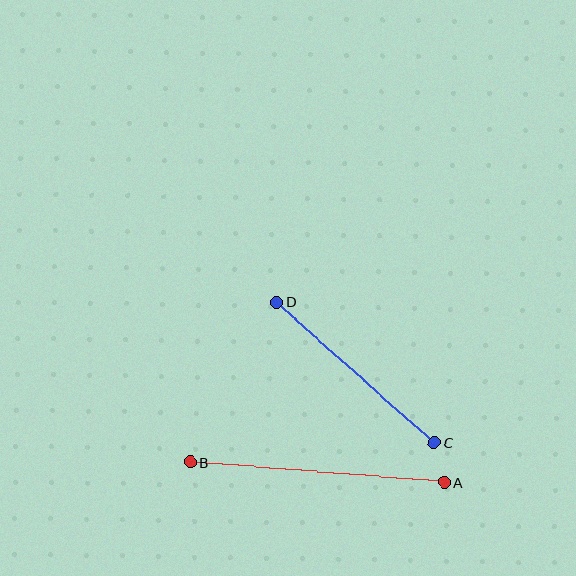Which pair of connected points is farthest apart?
Points A and B are farthest apart.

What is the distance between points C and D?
The distance is approximately 211 pixels.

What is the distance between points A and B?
The distance is approximately 255 pixels.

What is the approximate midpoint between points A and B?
The midpoint is at approximately (317, 472) pixels.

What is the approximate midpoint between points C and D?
The midpoint is at approximately (355, 372) pixels.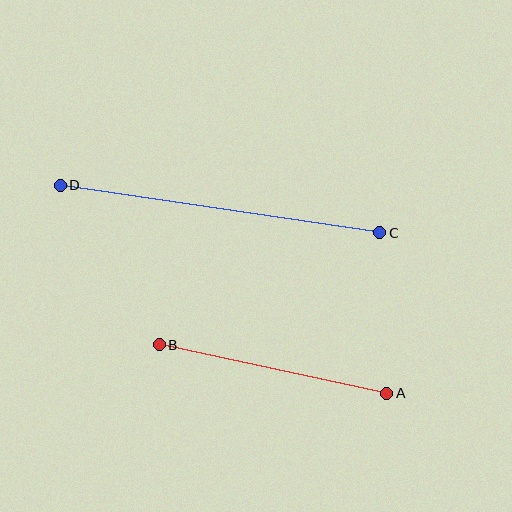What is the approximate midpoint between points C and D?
The midpoint is at approximately (220, 209) pixels.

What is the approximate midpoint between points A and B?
The midpoint is at approximately (273, 369) pixels.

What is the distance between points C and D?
The distance is approximately 323 pixels.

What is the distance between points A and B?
The distance is approximately 233 pixels.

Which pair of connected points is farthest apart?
Points C and D are farthest apart.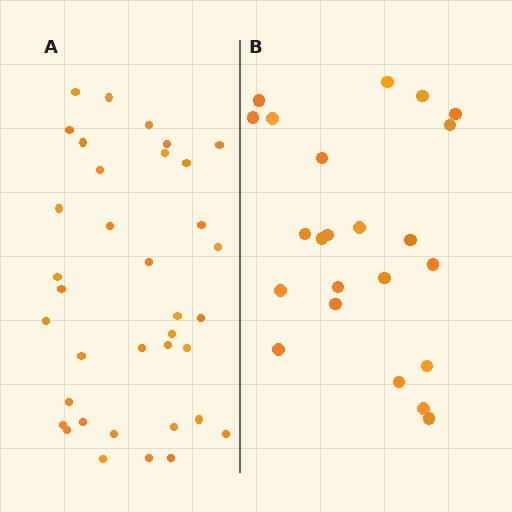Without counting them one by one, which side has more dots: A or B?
Region A (the left region) has more dots.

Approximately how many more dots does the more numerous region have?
Region A has approximately 15 more dots than region B.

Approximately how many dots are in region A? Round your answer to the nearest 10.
About 40 dots. (The exact count is 36, which rounds to 40.)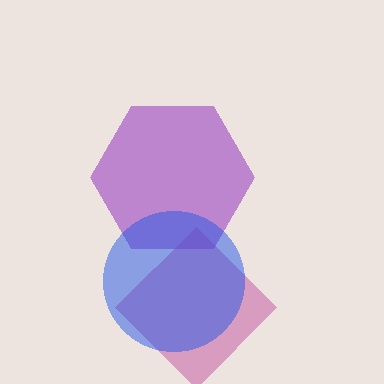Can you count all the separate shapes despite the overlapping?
Yes, there are 3 separate shapes.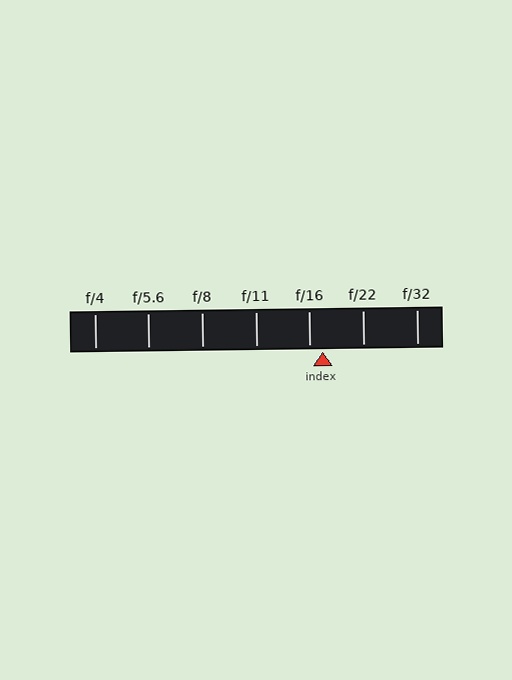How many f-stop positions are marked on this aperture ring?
There are 7 f-stop positions marked.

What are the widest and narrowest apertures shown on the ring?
The widest aperture shown is f/4 and the narrowest is f/32.